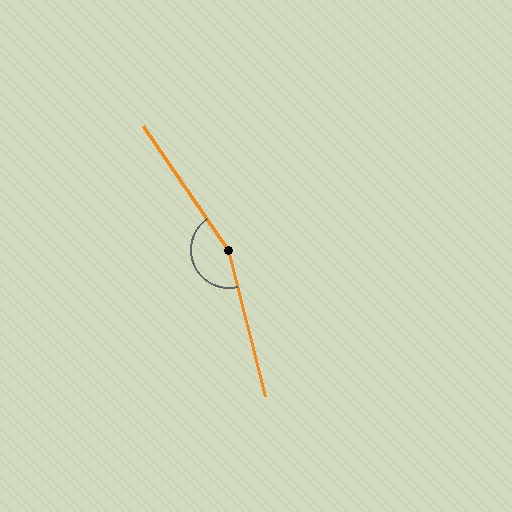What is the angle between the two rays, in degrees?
Approximately 159 degrees.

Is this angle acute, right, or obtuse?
It is obtuse.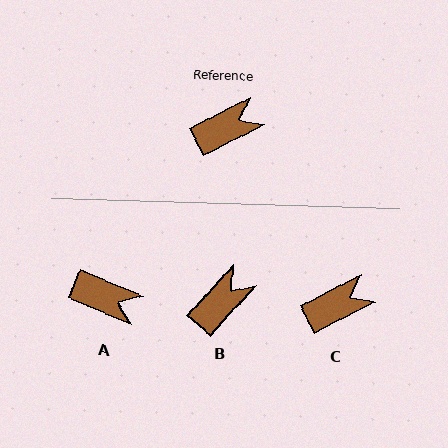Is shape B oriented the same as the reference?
No, it is off by about 20 degrees.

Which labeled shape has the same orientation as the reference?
C.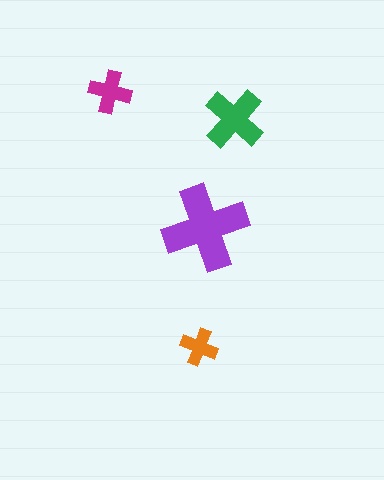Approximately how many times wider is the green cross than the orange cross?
About 1.5 times wider.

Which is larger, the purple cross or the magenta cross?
The purple one.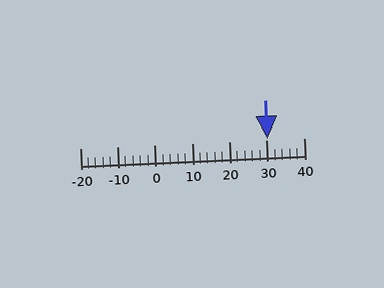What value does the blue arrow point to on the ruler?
The blue arrow points to approximately 30.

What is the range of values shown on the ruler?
The ruler shows values from -20 to 40.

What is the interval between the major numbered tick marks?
The major tick marks are spaced 10 units apart.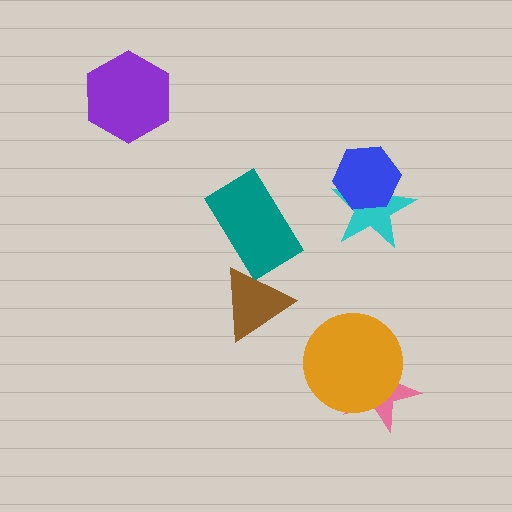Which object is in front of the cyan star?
The blue hexagon is in front of the cyan star.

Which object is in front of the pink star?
The orange circle is in front of the pink star.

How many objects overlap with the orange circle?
1 object overlaps with the orange circle.